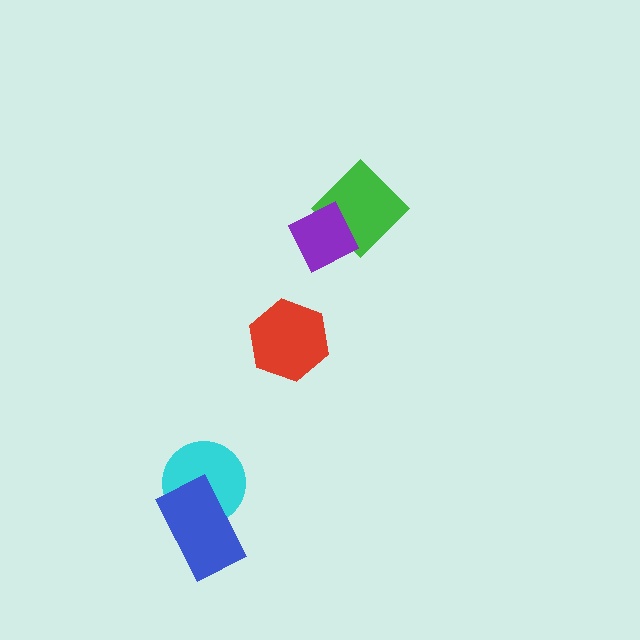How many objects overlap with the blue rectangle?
1 object overlaps with the blue rectangle.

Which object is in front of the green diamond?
The purple square is in front of the green diamond.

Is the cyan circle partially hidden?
Yes, it is partially covered by another shape.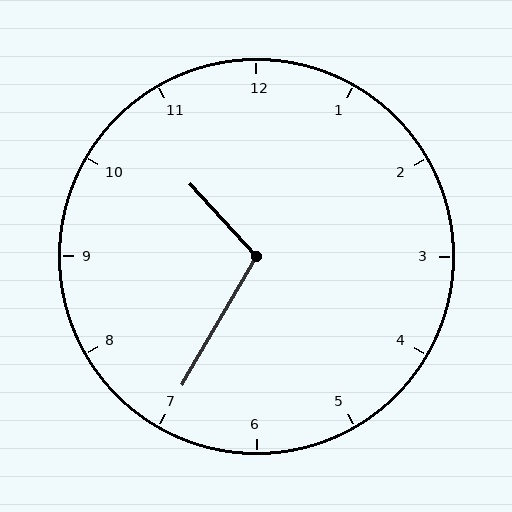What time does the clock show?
10:35.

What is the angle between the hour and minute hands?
Approximately 108 degrees.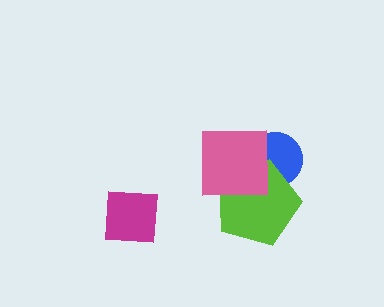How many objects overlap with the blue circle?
2 objects overlap with the blue circle.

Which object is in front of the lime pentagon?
The pink square is in front of the lime pentagon.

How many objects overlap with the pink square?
2 objects overlap with the pink square.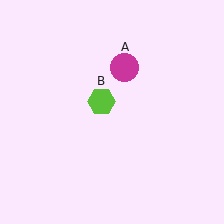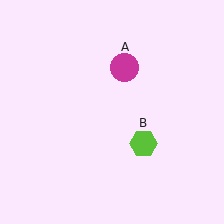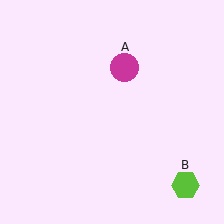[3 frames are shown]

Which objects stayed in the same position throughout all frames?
Magenta circle (object A) remained stationary.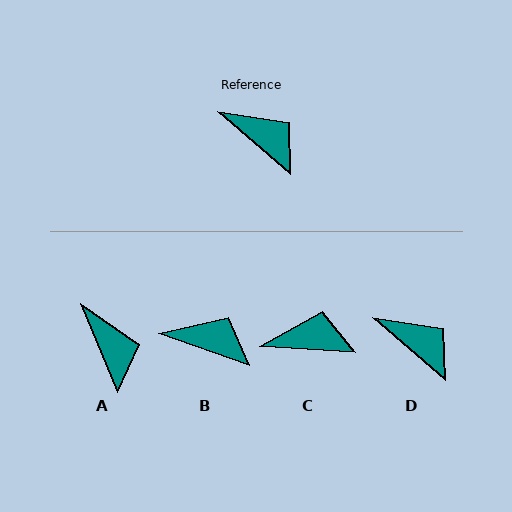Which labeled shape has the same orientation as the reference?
D.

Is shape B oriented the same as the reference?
No, it is off by about 22 degrees.